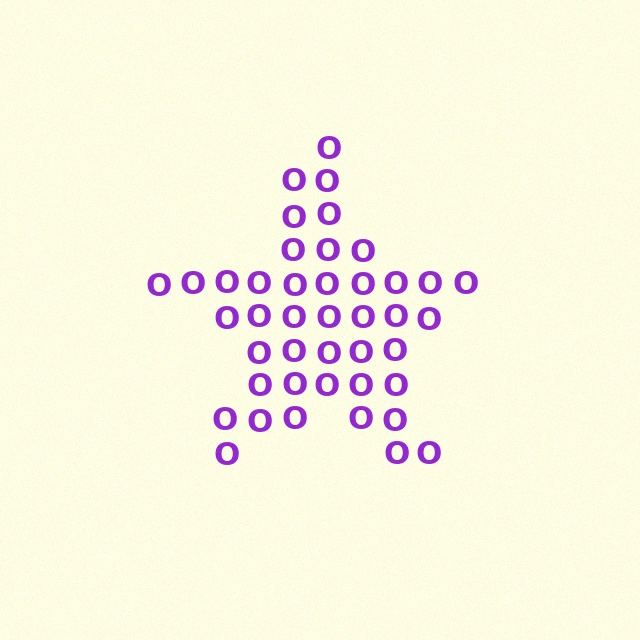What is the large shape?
The large shape is a star.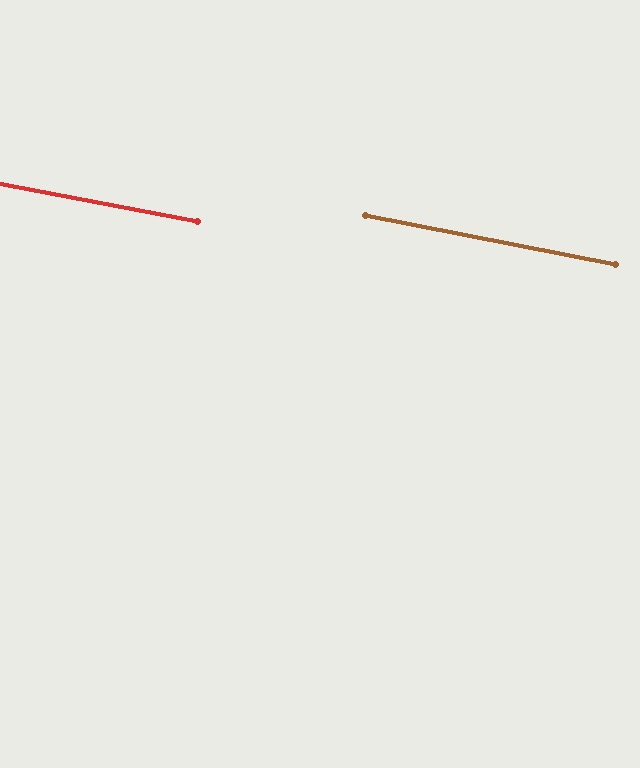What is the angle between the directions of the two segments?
Approximately 1 degree.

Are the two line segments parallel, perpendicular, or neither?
Parallel — their directions differ by only 0.5°.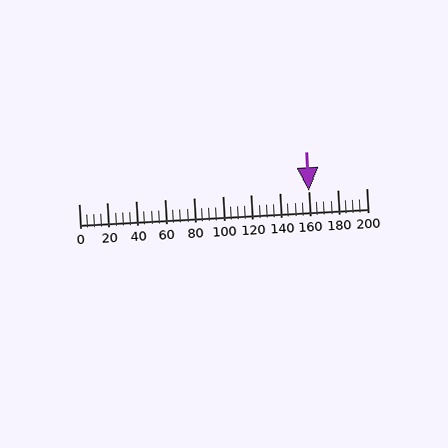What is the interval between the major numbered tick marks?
The major tick marks are spaced 20 units apart.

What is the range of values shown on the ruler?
The ruler shows values from 0 to 200.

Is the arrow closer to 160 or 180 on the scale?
The arrow is closer to 160.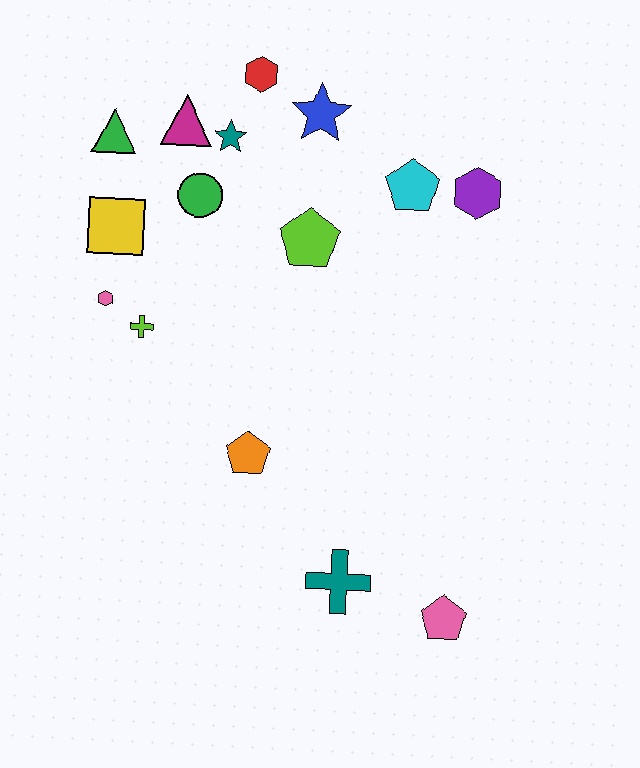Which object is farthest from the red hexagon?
The pink pentagon is farthest from the red hexagon.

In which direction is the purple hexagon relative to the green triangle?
The purple hexagon is to the right of the green triangle.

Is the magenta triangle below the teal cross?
No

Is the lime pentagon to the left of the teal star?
No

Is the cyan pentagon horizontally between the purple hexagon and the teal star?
Yes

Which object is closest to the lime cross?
The pink hexagon is closest to the lime cross.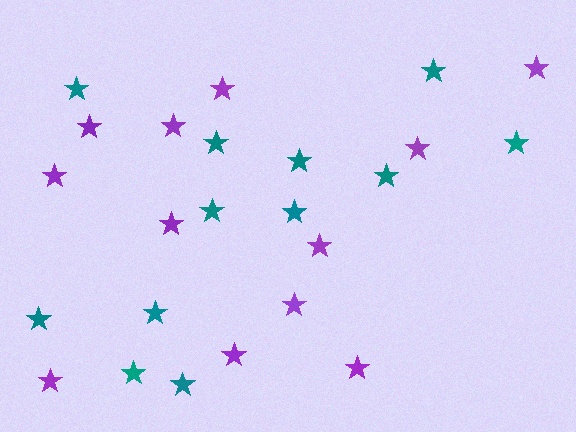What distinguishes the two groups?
There are 2 groups: one group of teal stars (12) and one group of purple stars (12).